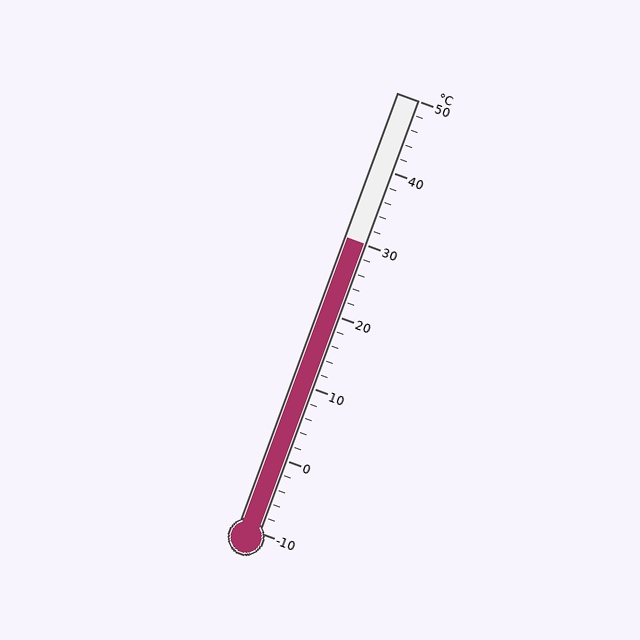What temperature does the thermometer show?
The thermometer shows approximately 30°C.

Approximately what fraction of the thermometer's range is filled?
The thermometer is filled to approximately 65% of its range.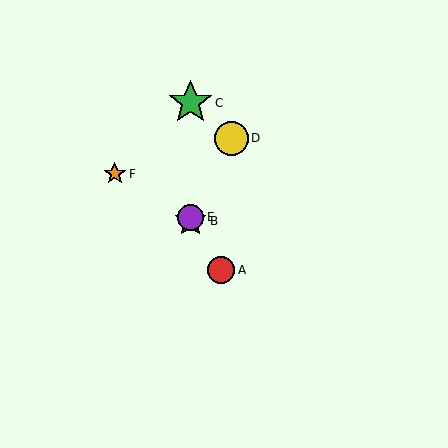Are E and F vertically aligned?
No, E is at x≈191 and F is at x≈115.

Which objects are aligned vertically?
Objects B, C, E are aligned vertically.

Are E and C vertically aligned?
Yes, both are at x≈191.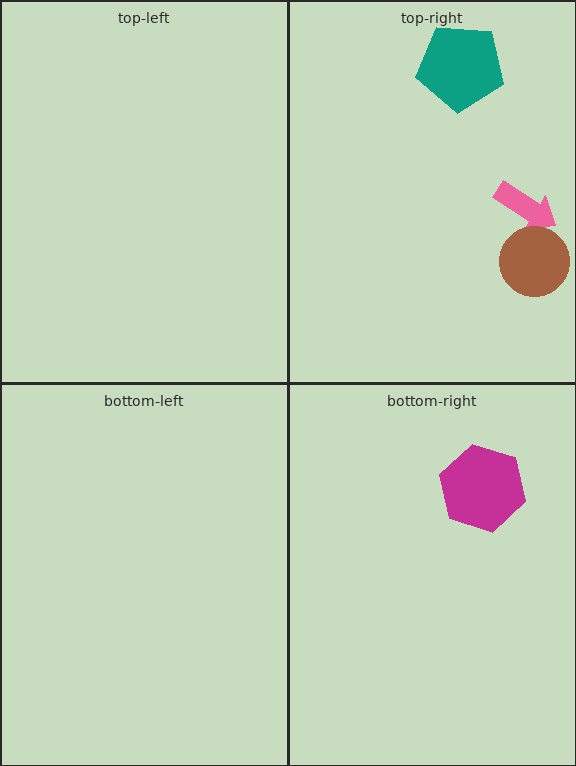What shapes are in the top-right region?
The pink arrow, the brown circle, the teal pentagon.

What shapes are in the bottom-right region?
The magenta hexagon.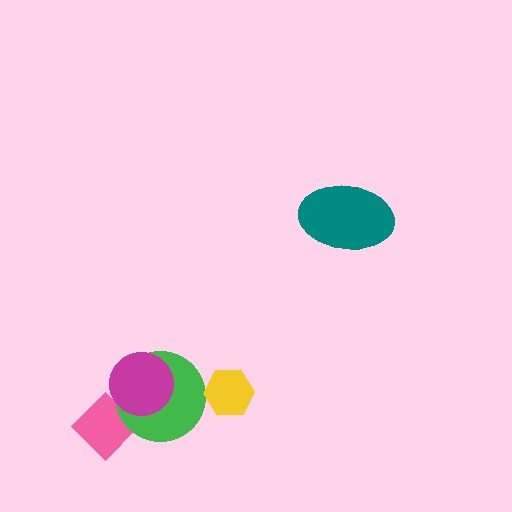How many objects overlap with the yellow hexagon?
0 objects overlap with the yellow hexagon.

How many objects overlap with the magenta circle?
2 objects overlap with the magenta circle.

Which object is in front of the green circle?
The magenta circle is in front of the green circle.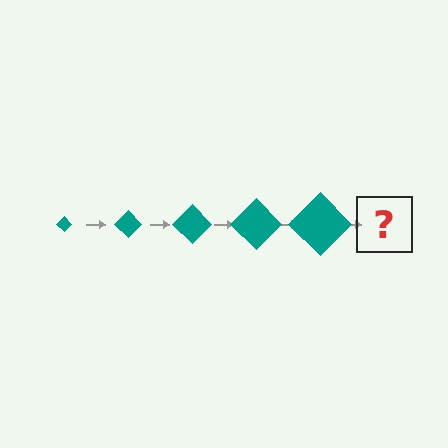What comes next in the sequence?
The next element should be a teal diamond, larger than the previous one.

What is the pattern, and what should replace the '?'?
The pattern is that the diamond gets progressively larger each step. The '?' should be a teal diamond, larger than the previous one.